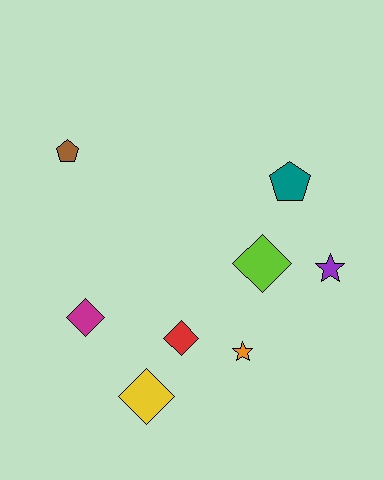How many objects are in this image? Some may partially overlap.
There are 8 objects.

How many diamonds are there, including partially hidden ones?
There are 4 diamonds.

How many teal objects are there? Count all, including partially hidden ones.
There is 1 teal object.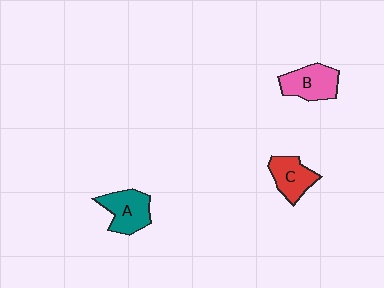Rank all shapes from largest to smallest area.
From largest to smallest: B (pink), A (teal), C (red).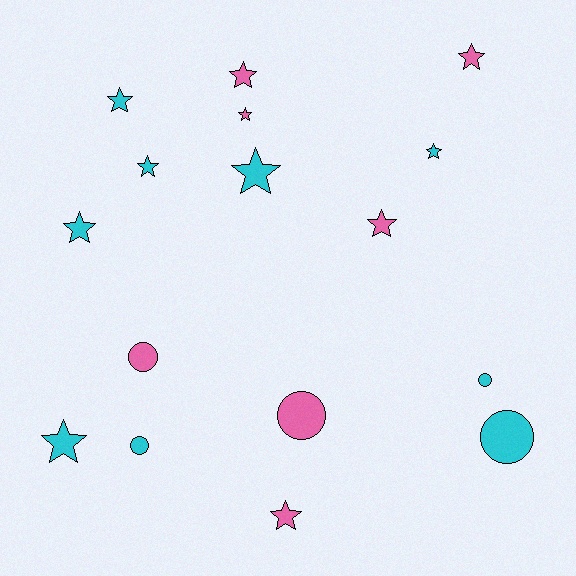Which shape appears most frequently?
Star, with 11 objects.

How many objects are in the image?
There are 16 objects.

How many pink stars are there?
There are 5 pink stars.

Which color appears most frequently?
Cyan, with 9 objects.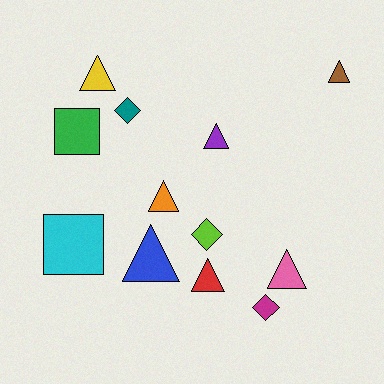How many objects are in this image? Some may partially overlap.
There are 12 objects.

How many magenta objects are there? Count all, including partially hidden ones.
There is 1 magenta object.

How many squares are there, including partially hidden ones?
There are 2 squares.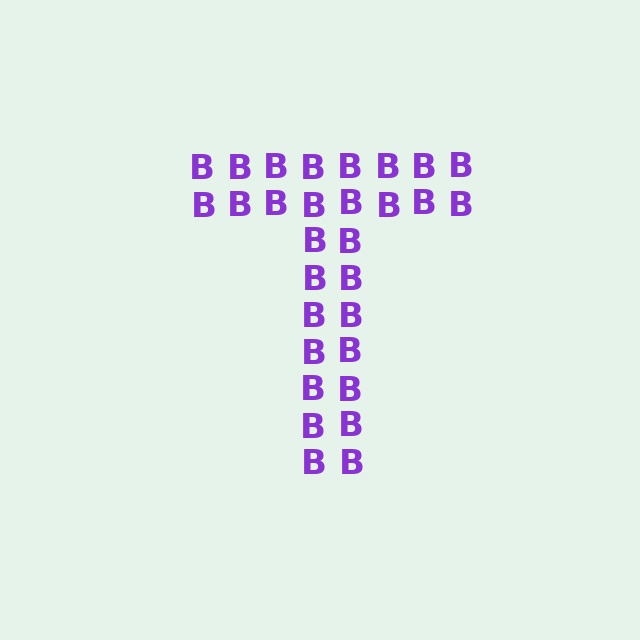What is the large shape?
The large shape is the letter T.